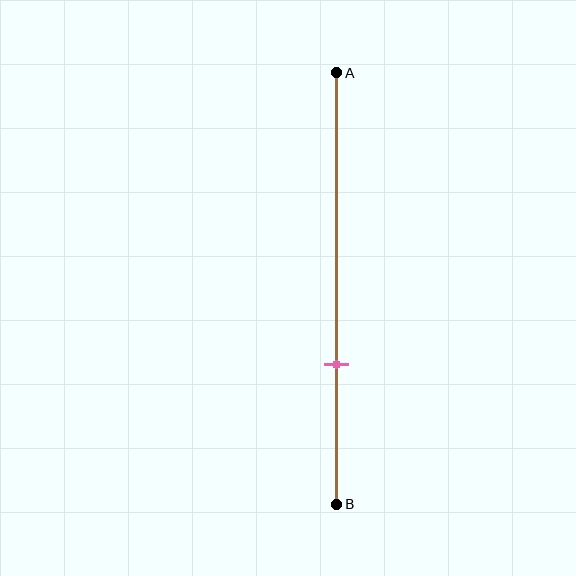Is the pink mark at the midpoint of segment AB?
No, the mark is at about 70% from A, not at the 50% midpoint.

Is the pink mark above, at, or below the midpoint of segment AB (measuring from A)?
The pink mark is below the midpoint of segment AB.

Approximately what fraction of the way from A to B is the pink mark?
The pink mark is approximately 70% of the way from A to B.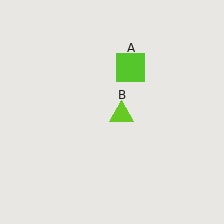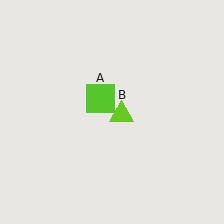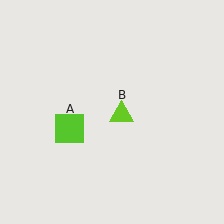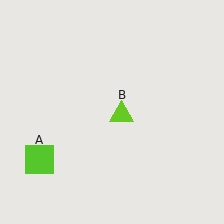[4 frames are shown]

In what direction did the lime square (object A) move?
The lime square (object A) moved down and to the left.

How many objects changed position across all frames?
1 object changed position: lime square (object A).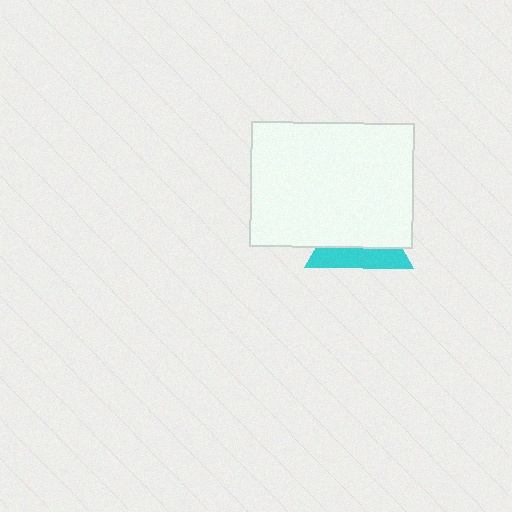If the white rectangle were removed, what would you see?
You would see the complete cyan triangle.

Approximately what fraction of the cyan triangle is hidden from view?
Roughly 63% of the cyan triangle is hidden behind the white rectangle.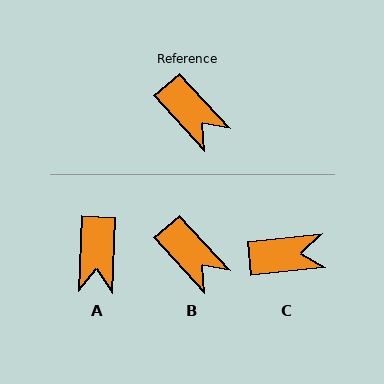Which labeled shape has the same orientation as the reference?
B.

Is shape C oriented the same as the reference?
No, it is off by about 53 degrees.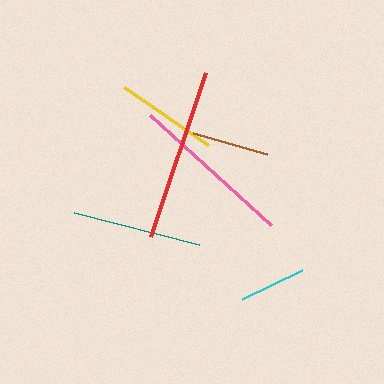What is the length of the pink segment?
The pink segment is approximately 164 pixels long.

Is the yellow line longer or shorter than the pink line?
The pink line is longer than the yellow line.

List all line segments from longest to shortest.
From longest to shortest: red, pink, teal, yellow, brown, cyan.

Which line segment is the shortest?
The cyan line is the shortest at approximately 67 pixels.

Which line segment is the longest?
The red line is the longest at approximately 173 pixels.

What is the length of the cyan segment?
The cyan segment is approximately 67 pixels long.